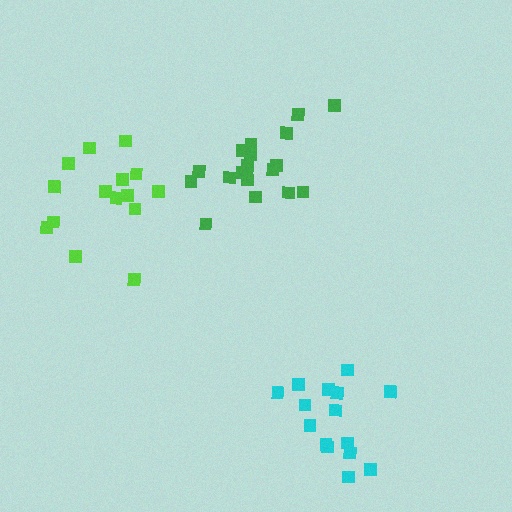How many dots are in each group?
Group 1: 19 dots, Group 2: 15 dots, Group 3: 15 dots (49 total).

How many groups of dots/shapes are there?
There are 3 groups.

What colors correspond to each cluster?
The clusters are colored: green, cyan, lime.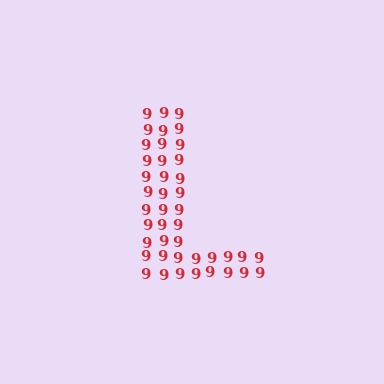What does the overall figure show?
The overall figure shows the letter L.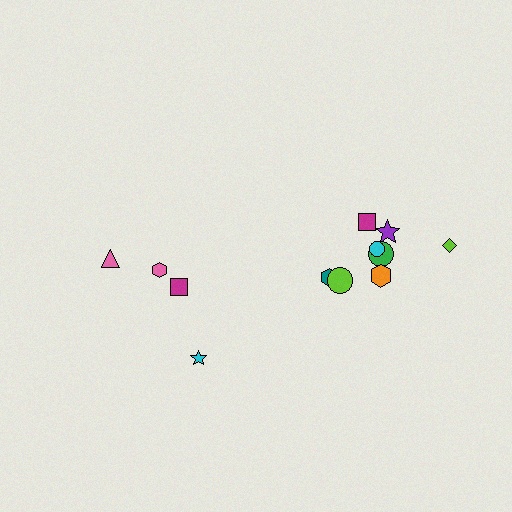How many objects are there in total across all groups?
There are 12 objects.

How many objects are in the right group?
There are 8 objects.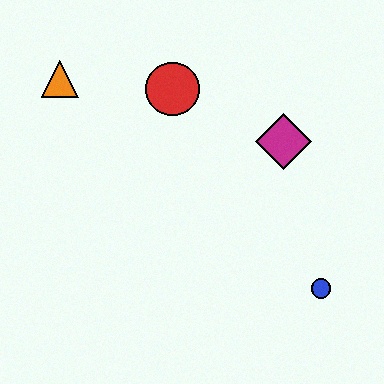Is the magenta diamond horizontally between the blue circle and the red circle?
Yes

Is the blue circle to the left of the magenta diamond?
No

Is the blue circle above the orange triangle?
No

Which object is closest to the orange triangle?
The red circle is closest to the orange triangle.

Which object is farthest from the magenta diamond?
The orange triangle is farthest from the magenta diamond.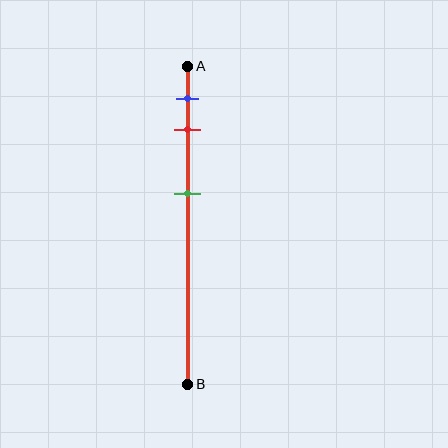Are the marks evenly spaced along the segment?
No, the marks are not evenly spaced.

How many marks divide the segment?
There are 3 marks dividing the segment.